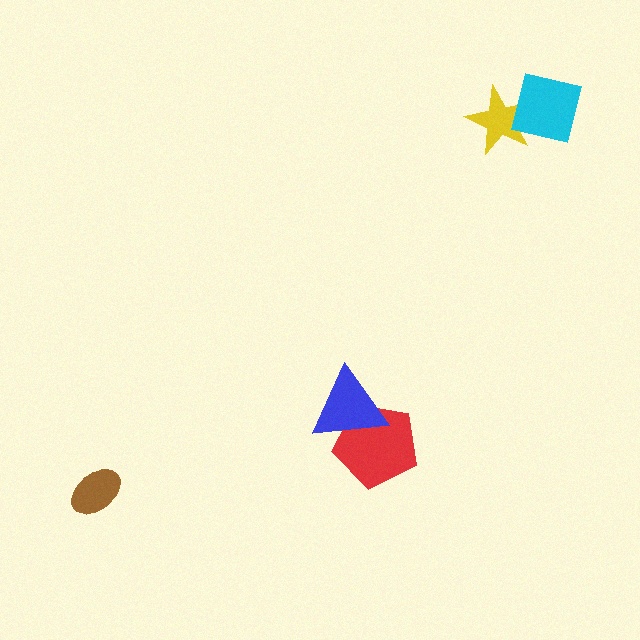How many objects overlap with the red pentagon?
1 object overlaps with the red pentagon.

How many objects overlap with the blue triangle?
1 object overlaps with the blue triangle.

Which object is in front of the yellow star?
The cyan square is in front of the yellow star.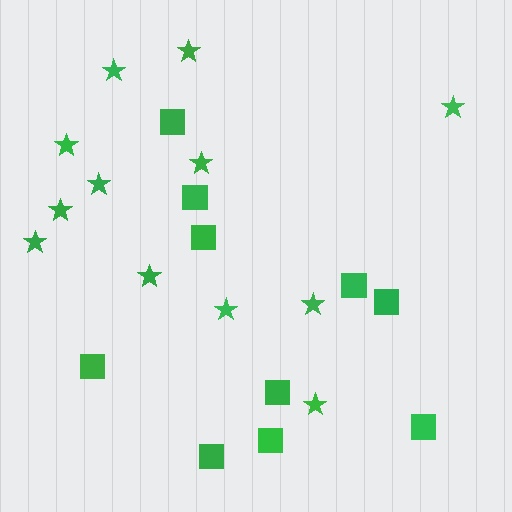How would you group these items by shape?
There are 2 groups: one group of stars (12) and one group of squares (10).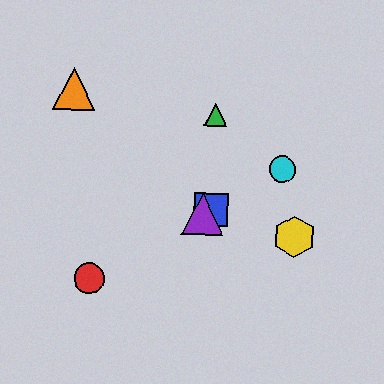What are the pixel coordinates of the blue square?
The blue square is at (211, 209).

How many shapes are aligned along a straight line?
4 shapes (the red circle, the blue square, the purple triangle, the cyan circle) are aligned along a straight line.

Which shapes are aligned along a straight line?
The red circle, the blue square, the purple triangle, the cyan circle are aligned along a straight line.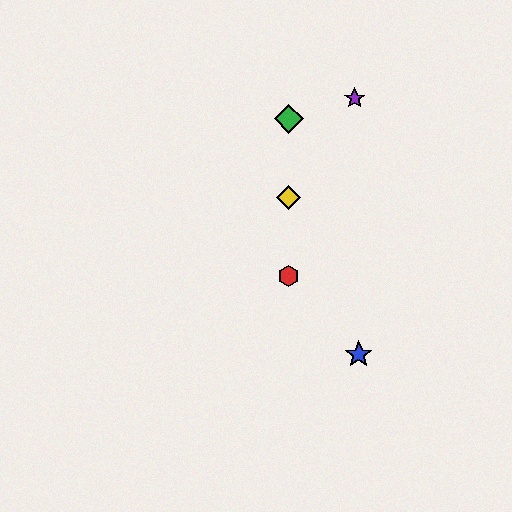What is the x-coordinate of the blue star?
The blue star is at x≈359.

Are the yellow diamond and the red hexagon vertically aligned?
Yes, both are at x≈289.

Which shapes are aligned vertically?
The red hexagon, the green diamond, the yellow diamond are aligned vertically.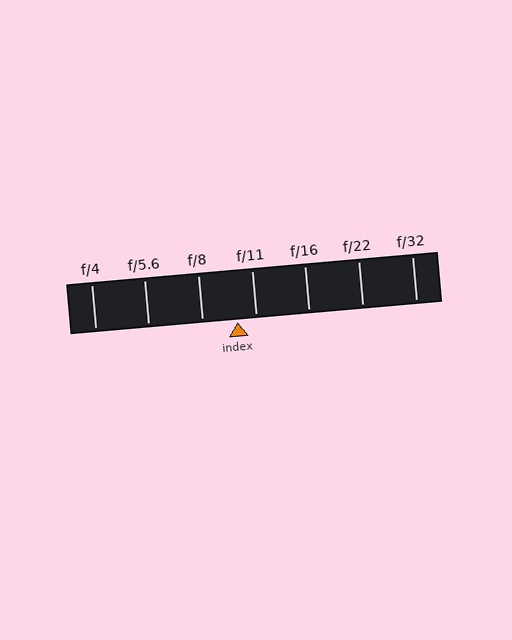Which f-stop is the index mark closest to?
The index mark is closest to f/11.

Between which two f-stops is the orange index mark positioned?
The index mark is between f/8 and f/11.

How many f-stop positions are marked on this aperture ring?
There are 7 f-stop positions marked.